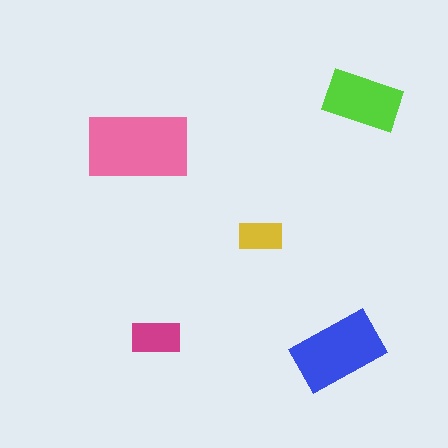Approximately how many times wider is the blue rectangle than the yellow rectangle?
About 2 times wider.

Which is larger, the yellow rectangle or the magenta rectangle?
The magenta one.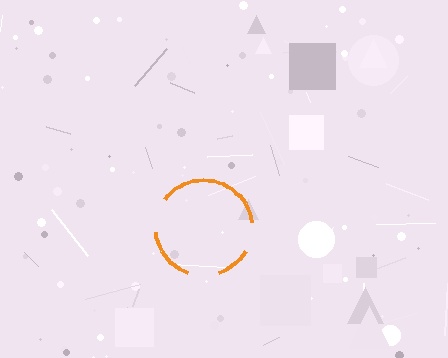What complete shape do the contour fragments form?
The contour fragments form a circle.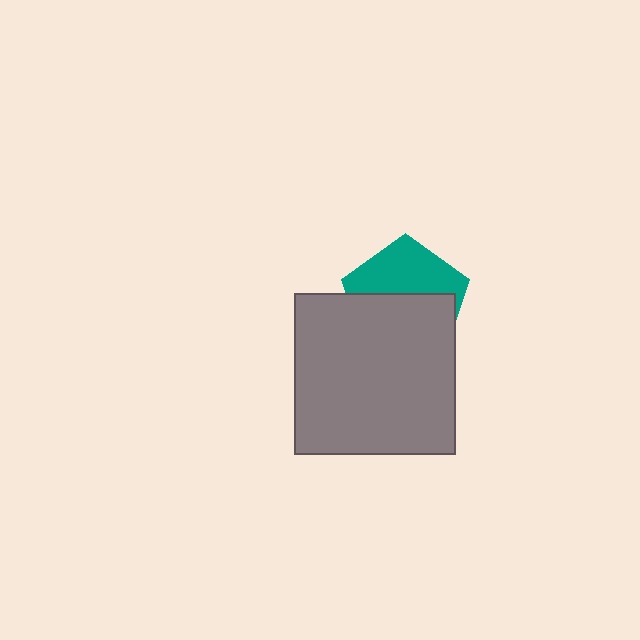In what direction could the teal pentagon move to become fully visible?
The teal pentagon could move up. That would shift it out from behind the gray square entirely.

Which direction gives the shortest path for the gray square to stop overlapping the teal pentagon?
Moving down gives the shortest separation.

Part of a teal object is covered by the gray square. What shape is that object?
It is a pentagon.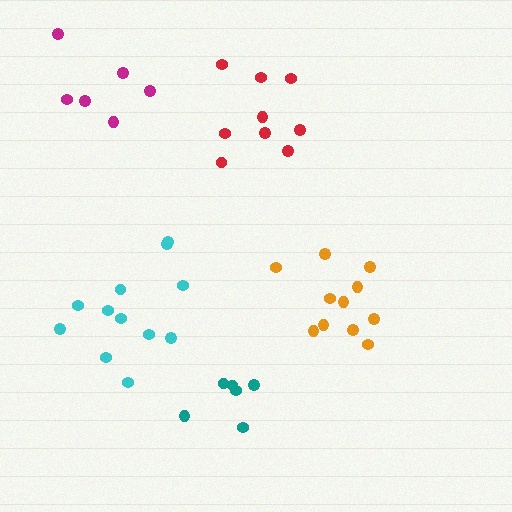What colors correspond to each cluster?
The clusters are colored: teal, red, orange, cyan, magenta.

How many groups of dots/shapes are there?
There are 5 groups.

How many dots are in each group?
Group 1: 6 dots, Group 2: 9 dots, Group 3: 11 dots, Group 4: 12 dots, Group 5: 6 dots (44 total).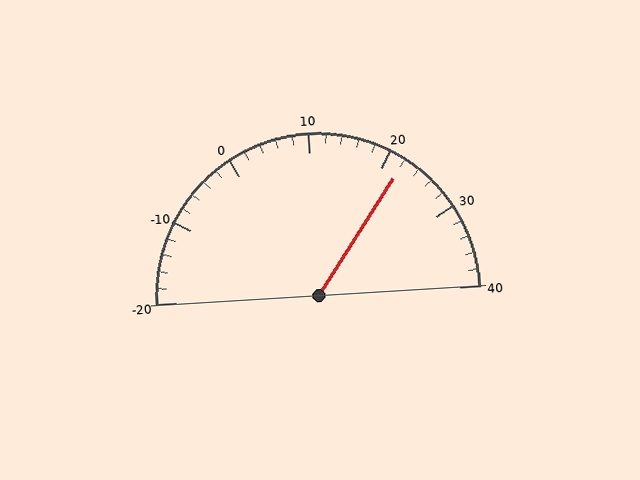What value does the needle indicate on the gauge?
The needle indicates approximately 22.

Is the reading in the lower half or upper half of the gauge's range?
The reading is in the upper half of the range (-20 to 40).